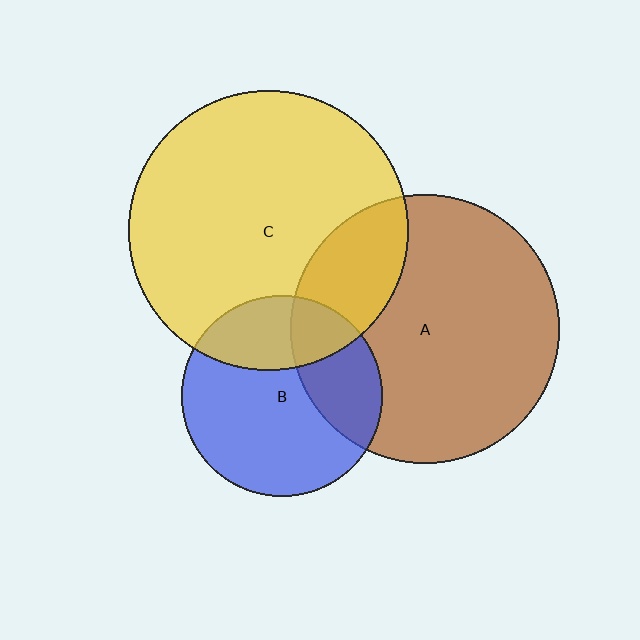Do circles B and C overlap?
Yes.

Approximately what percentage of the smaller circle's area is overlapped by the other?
Approximately 30%.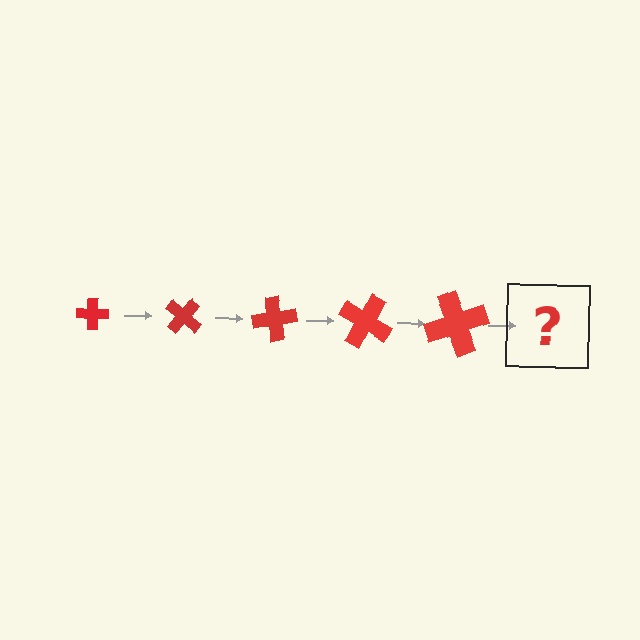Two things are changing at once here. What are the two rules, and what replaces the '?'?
The two rules are that the cross grows larger each step and it rotates 40 degrees each step. The '?' should be a cross, larger than the previous one and rotated 200 degrees from the start.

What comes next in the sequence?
The next element should be a cross, larger than the previous one and rotated 200 degrees from the start.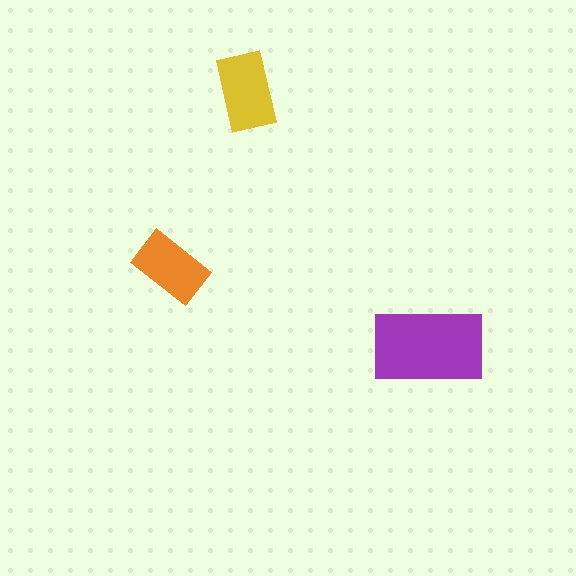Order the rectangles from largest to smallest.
the purple one, the yellow one, the orange one.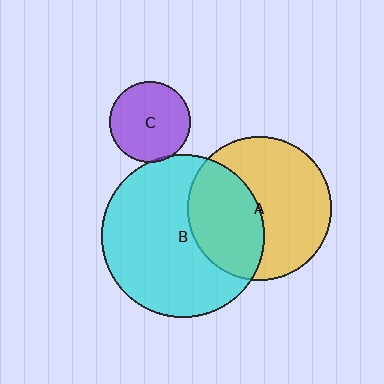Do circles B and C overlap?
Yes.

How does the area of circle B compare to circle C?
Approximately 4.0 times.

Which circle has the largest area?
Circle B (cyan).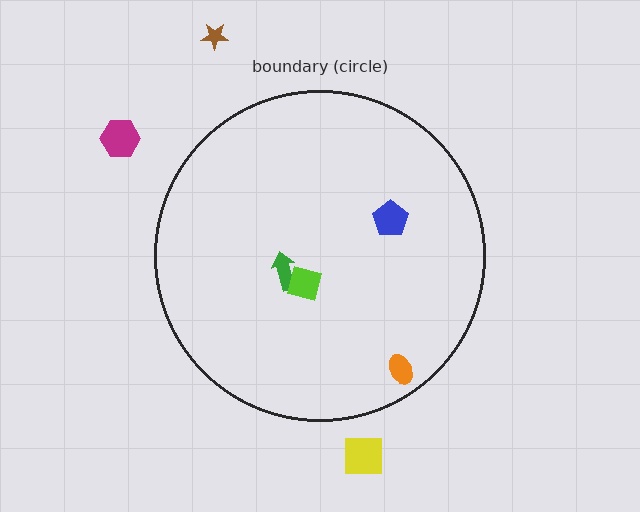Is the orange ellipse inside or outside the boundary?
Inside.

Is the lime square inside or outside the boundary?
Inside.